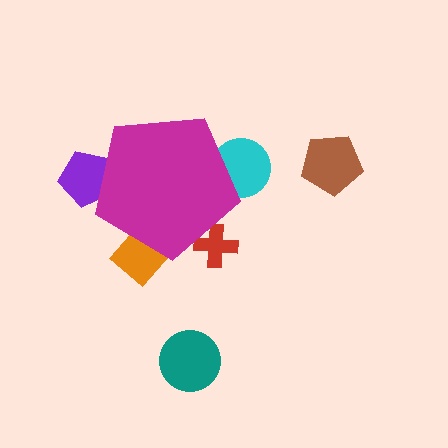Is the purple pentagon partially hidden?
Yes, the purple pentagon is partially hidden behind the magenta pentagon.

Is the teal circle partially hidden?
No, the teal circle is fully visible.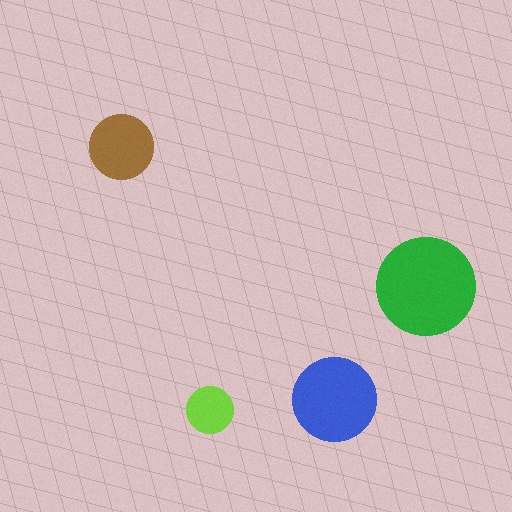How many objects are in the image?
There are 4 objects in the image.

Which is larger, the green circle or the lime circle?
The green one.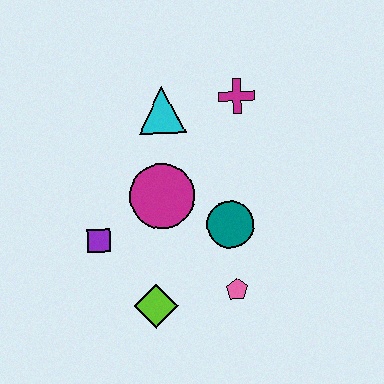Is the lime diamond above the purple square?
No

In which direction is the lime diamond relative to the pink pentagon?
The lime diamond is to the left of the pink pentagon.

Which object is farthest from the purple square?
The magenta cross is farthest from the purple square.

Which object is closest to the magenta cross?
The cyan triangle is closest to the magenta cross.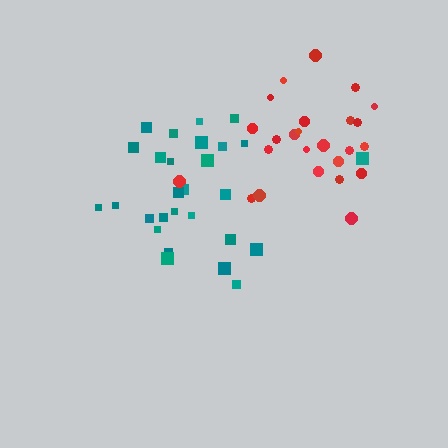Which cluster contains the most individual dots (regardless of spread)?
Teal (28).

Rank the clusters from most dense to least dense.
red, teal.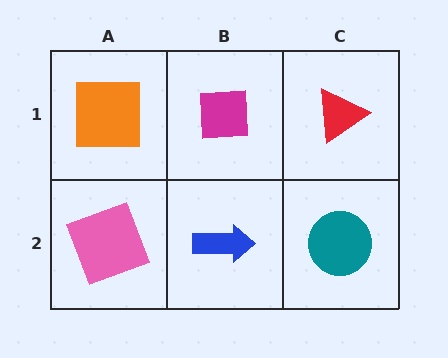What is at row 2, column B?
A blue arrow.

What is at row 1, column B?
A magenta square.